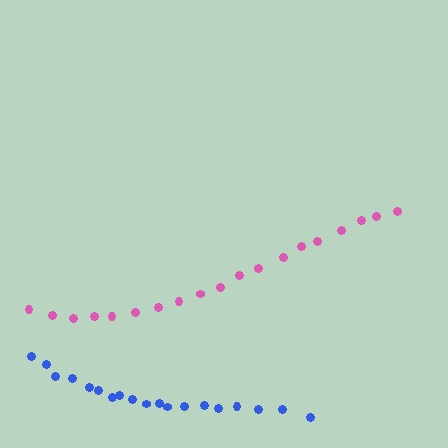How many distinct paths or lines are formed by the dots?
There are 2 distinct paths.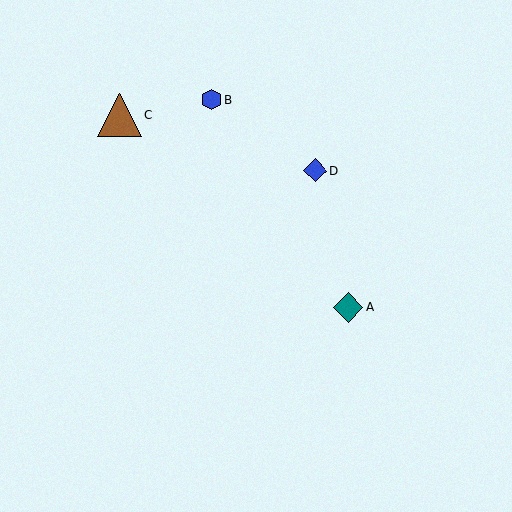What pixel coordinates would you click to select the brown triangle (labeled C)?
Click at (119, 115) to select the brown triangle C.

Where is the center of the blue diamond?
The center of the blue diamond is at (315, 171).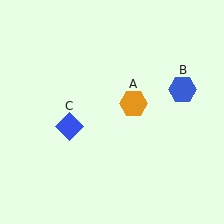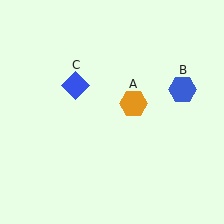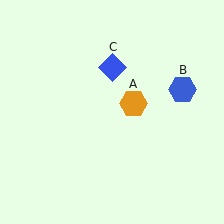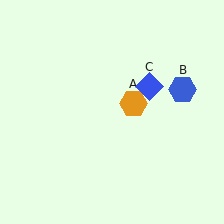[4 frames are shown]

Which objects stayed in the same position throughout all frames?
Orange hexagon (object A) and blue hexagon (object B) remained stationary.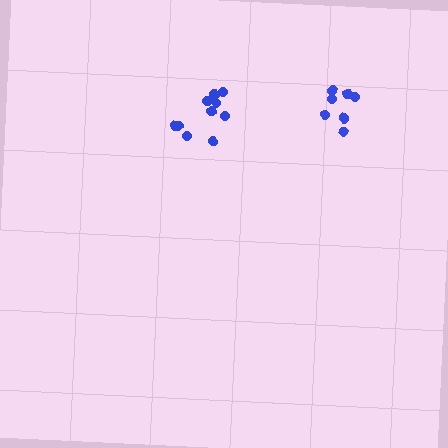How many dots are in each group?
Group 1: 10 dots, Group 2: 7 dots (17 total).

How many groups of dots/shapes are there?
There are 2 groups.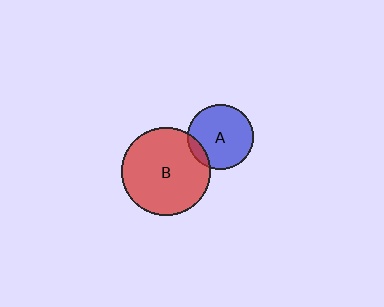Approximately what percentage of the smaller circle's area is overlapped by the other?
Approximately 10%.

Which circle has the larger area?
Circle B (red).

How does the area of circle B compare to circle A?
Approximately 1.8 times.